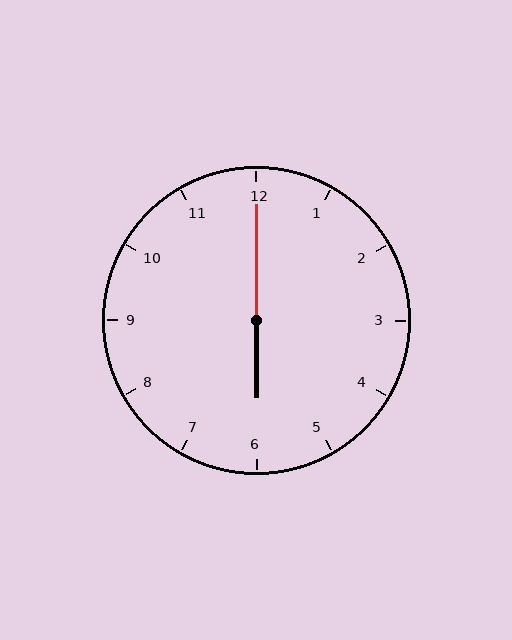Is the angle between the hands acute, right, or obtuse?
It is obtuse.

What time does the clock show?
6:00.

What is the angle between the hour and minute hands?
Approximately 180 degrees.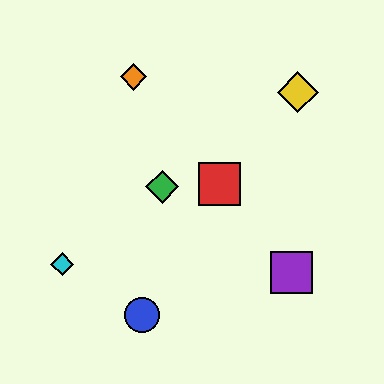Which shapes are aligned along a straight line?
The red square, the purple square, the orange diamond are aligned along a straight line.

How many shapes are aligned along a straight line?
3 shapes (the red square, the purple square, the orange diamond) are aligned along a straight line.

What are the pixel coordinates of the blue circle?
The blue circle is at (142, 315).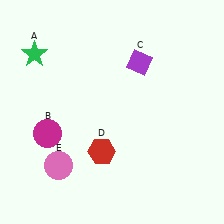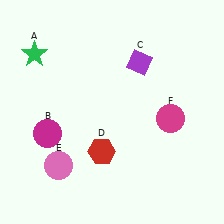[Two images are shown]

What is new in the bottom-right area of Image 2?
A magenta circle (F) was added in the bottom-right area of Image 2.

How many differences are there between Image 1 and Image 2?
There is 1 difference between the two images.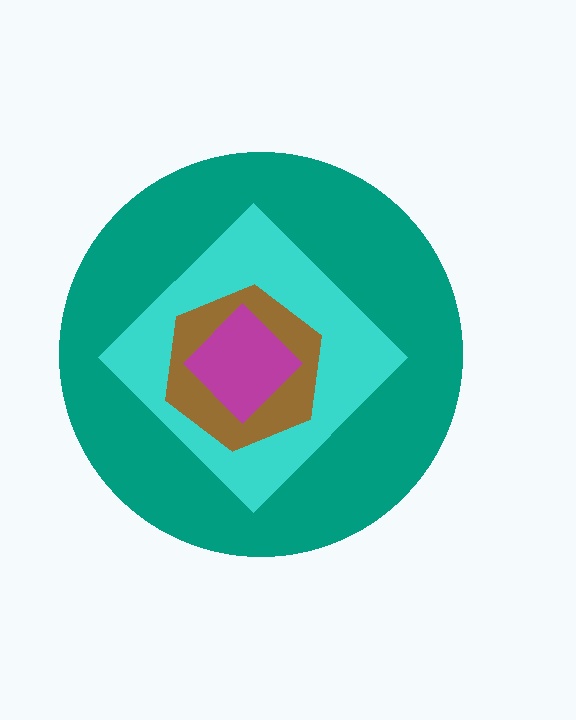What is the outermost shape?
The teal circle.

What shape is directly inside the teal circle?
The cyan diamond.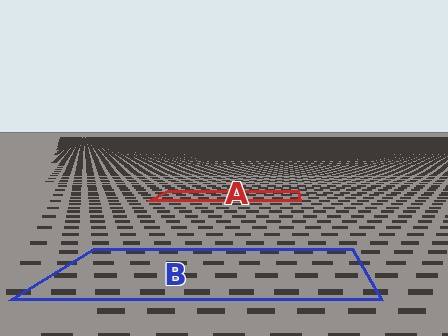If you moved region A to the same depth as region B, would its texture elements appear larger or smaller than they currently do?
They would appear larger. At a closer depth, the same texture elements are projected at a bigger on-screen size.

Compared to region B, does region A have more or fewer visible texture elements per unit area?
Region A has more texture elements per unit area — they are packed more densely because it is farther away.